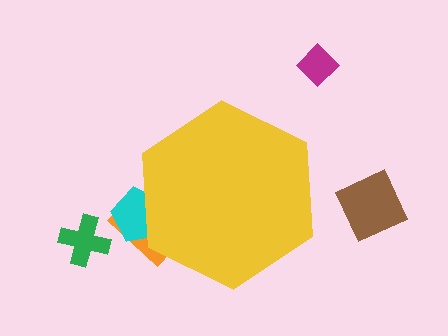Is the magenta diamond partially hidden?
No, the magenta diamond is fully visible.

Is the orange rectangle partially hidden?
Yes, the orange rectangle is partially hidden behind the yellow hexagon.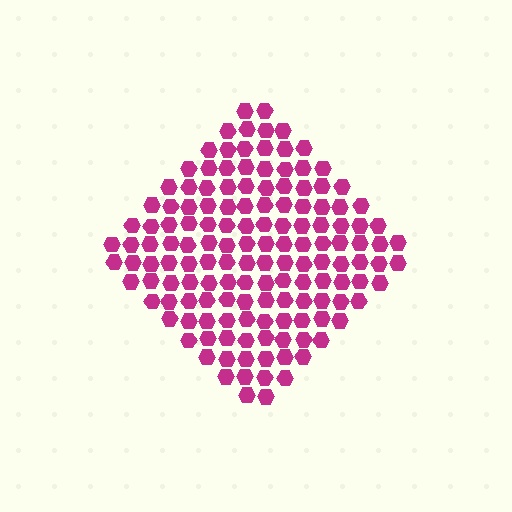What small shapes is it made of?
It is made of small hexagons.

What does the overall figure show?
The overall figure shows a diamond.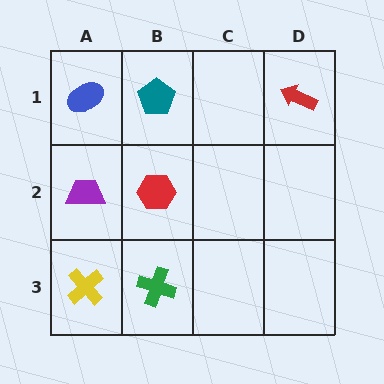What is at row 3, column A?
A yellow cross.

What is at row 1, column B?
A teal pentagon.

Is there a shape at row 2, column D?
No, that cell is empty.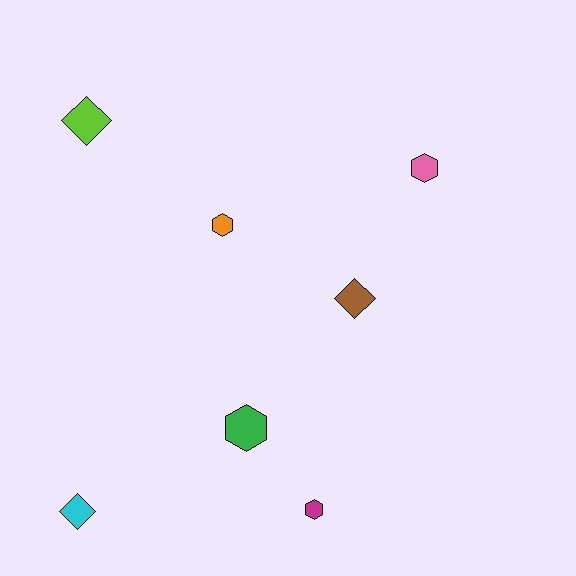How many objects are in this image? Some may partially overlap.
There are 7 objects.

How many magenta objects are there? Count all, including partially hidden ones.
There is 1 magenta object.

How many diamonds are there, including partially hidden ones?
There are 3 diamonds.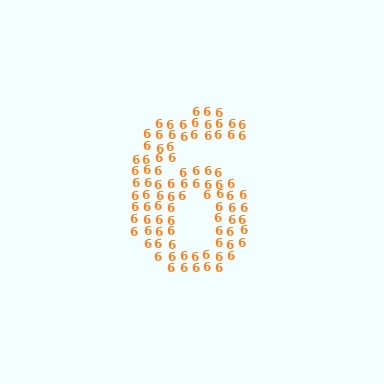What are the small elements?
The small elements are digit 6's.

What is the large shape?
The large shape is the digit 6.